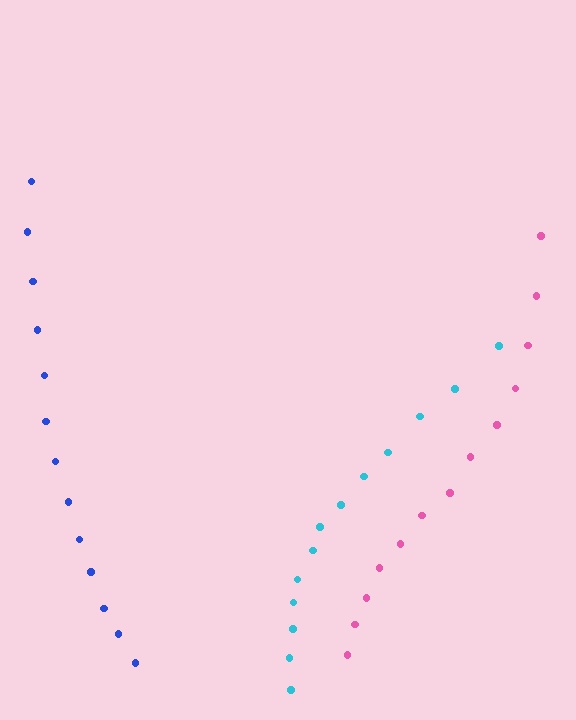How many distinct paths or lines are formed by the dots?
There are 3 distinct paths.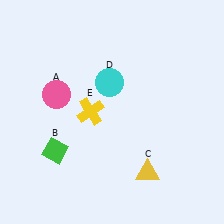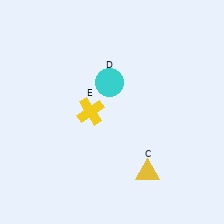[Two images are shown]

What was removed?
The pink circle (A), the green diamond (B) were removed in Image 2.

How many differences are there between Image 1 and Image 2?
There are 2 differences between the two images.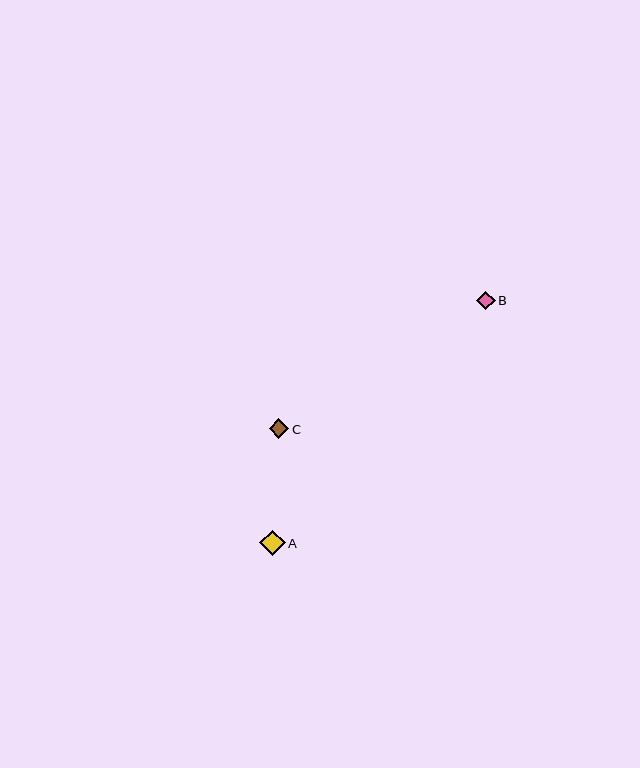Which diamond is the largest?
Diamond A is the largest with a size of approximately 25 pixels.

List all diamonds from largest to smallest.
From largest to smallest: A, C, B.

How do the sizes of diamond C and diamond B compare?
Diamond C and diamond B are approximately the same size.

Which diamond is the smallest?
Diamond B is the smallest with a size of approximately 18 pixels.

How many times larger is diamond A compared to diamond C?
Diamond A is approximately 1.3 times the size of diamond C.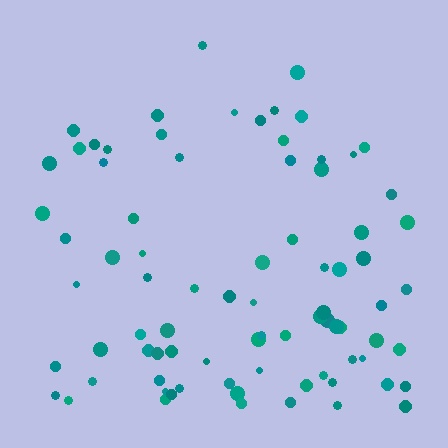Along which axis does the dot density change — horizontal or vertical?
Vertical.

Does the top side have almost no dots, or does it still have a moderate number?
Still a moderate number, just noticeably fewer than the bottom.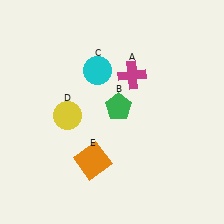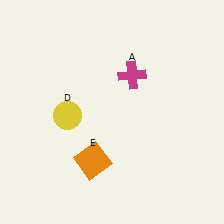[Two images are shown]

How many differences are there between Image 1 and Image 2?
There are 2 differences between the two images.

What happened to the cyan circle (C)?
The cyan circle (C) was removed in Image 2. It was in the top-left area of Image 1.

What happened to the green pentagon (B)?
The green pentagon (B) was removed in Image 2. It was in the top-right area of Image 1.